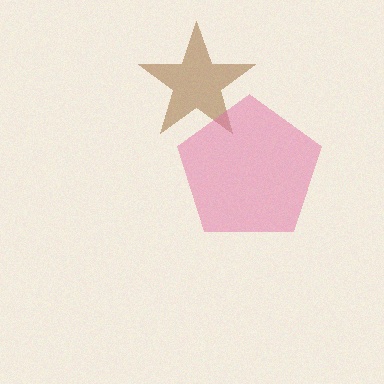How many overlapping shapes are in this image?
There are 2 overlapping shapes in the image.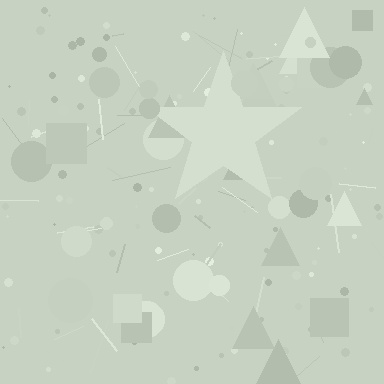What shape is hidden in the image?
A star is hidden in the image.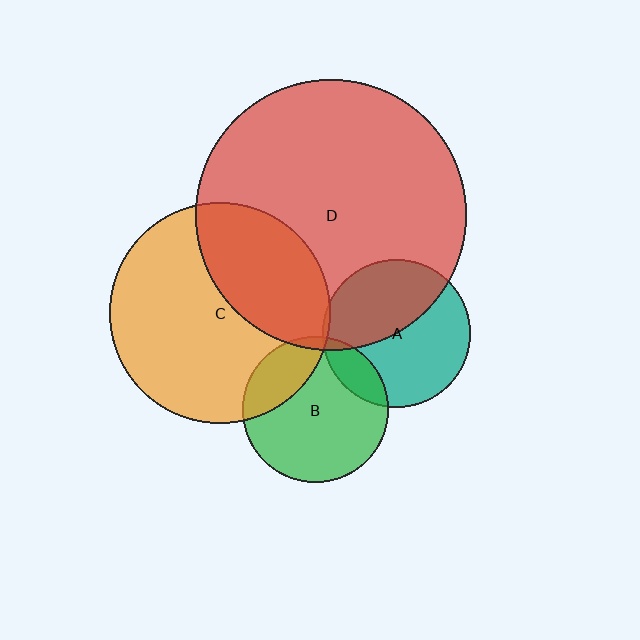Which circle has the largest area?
Circle D (red).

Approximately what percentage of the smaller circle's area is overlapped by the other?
Approximately 15%.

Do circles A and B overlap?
Yes.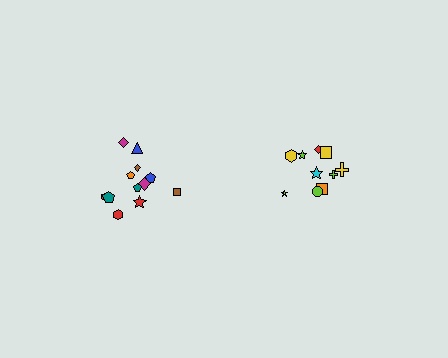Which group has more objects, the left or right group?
The left group.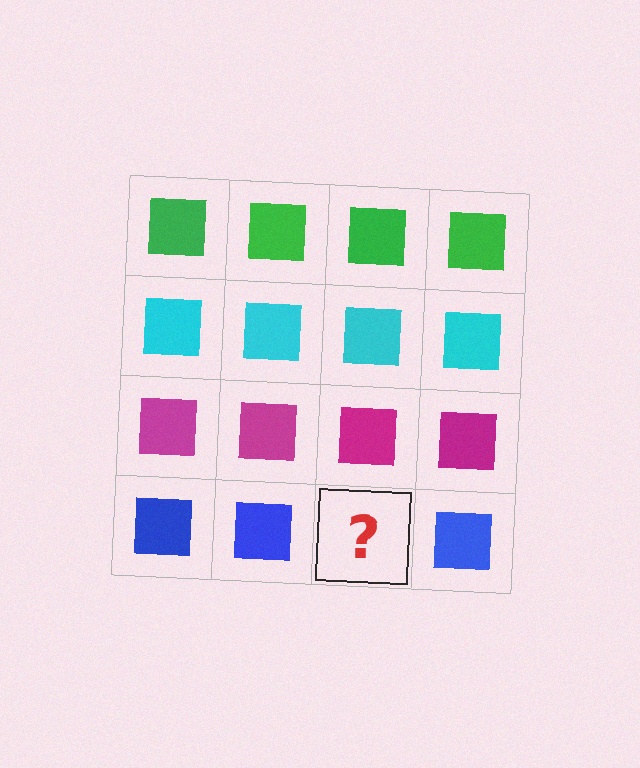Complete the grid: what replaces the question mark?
The question mark should be replaced with a blue square.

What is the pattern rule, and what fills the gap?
The rule is that each row has a consistent color. The gap should be filled with a blue square.